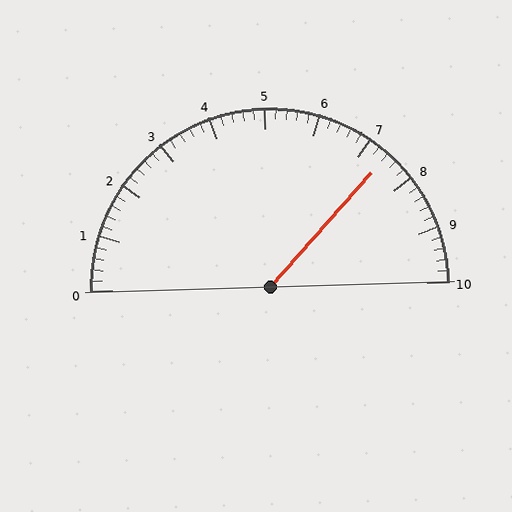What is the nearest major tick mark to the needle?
The nearest major tick mark is 7.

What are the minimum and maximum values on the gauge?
The gauge ranges from 0 to 10.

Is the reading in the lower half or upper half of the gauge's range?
The reading is in the upper half of the range (0 to 10).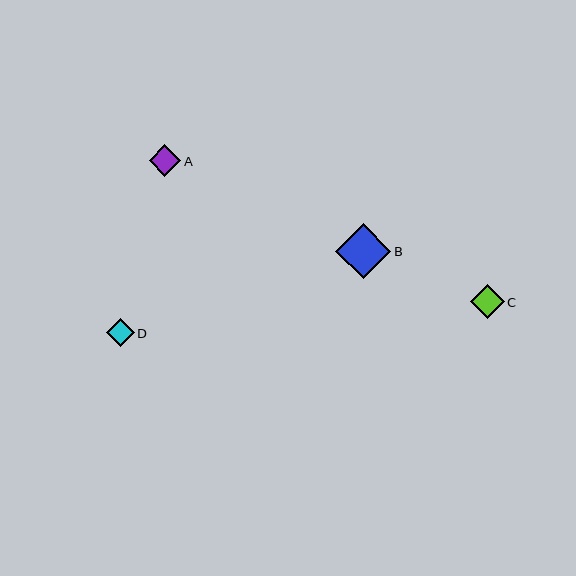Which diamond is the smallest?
Diamond D is the smallest with a size of approximately 28 pixels.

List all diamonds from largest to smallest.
From largest to smallest: B, C, A, D.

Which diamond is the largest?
Diamond B is the largest with a size of approximately 55 pixels.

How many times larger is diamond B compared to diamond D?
Diamond B is approximately 2.0 times the size of diamond D.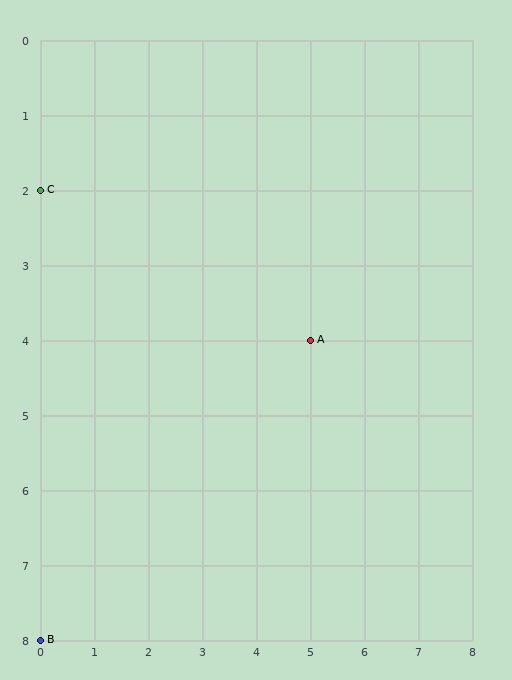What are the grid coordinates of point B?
Point B is at grid coordinates (0, 8).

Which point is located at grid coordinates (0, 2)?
Point C is at (0, 2).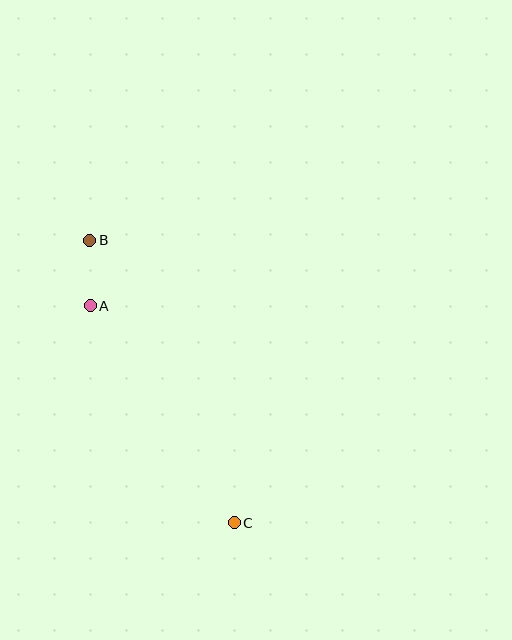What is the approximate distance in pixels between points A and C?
The distance between A and C is approximately 261 pixels.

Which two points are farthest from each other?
Points B and C are farthest from each other.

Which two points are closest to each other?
Points A and B are closest to each other.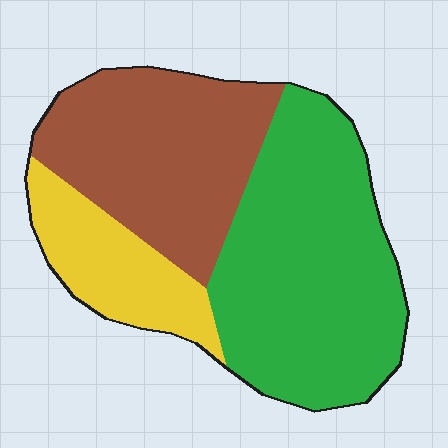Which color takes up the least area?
Yellow, at roughly 15%.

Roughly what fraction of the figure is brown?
Brown takes up about one third (1/3) of the figure.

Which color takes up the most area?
Green, at roughly 50%.